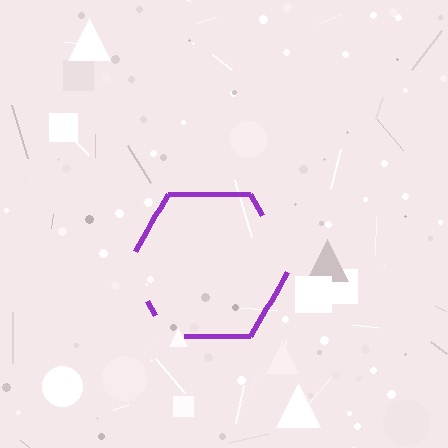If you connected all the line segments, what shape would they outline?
They would outline a hexagon.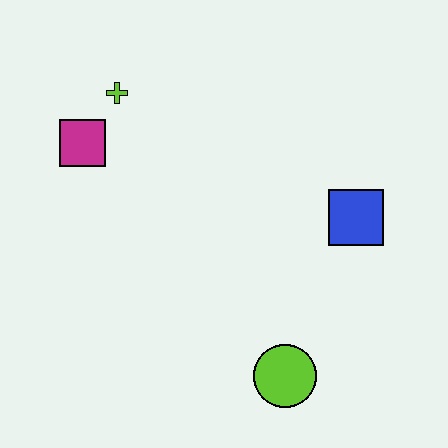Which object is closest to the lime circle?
The blue square is closest to the lime circle.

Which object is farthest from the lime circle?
The lime cross is farthest from the lime circle.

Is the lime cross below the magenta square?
No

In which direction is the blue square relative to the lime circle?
The blue square is above the lime circle.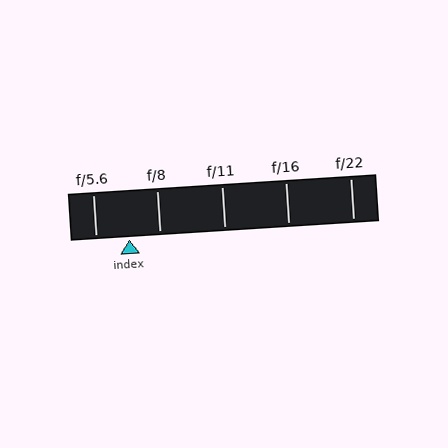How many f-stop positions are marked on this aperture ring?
There are 5 f-stop positions marked.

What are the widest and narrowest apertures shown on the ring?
The widest aperture shown is f/5.6 and the narrowest is f/22.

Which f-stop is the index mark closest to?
The index mark is closest to f/8.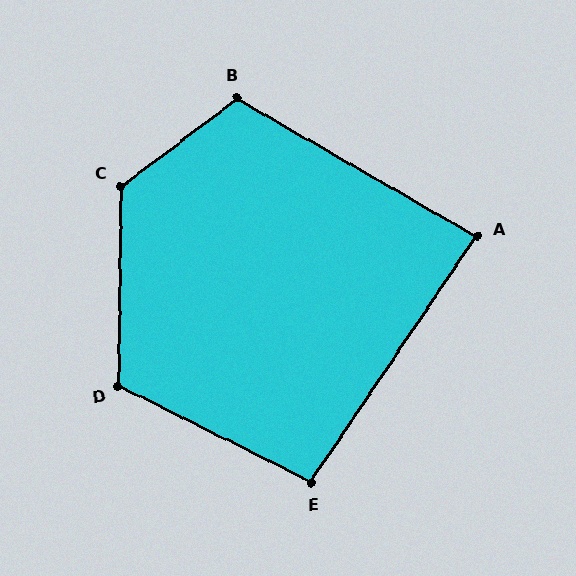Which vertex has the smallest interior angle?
A, at approximately 86 degrees.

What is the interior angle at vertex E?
Approximately 97 degrees (obtuse).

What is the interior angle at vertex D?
Approximately 116 degrees (obtuse).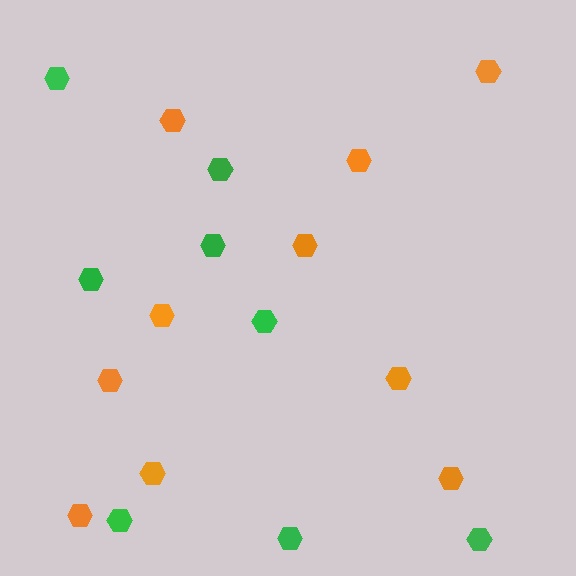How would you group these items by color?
There are 2 groups: one group of orange hexagons (10) and one group of green hexagons (8).